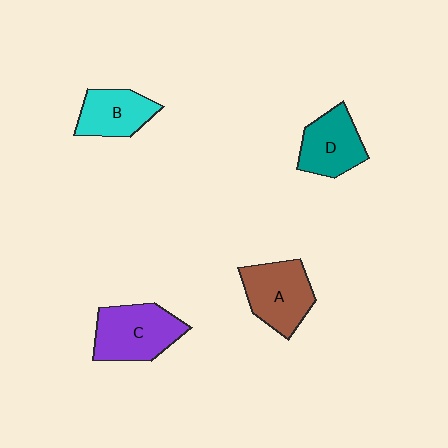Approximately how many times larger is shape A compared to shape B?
Approximately 1.3 times.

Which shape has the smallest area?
Shape B (cyan).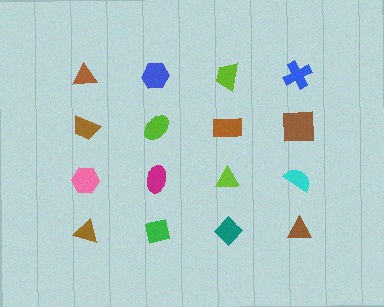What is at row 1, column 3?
A lime trapezoid.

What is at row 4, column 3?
A teal diamond.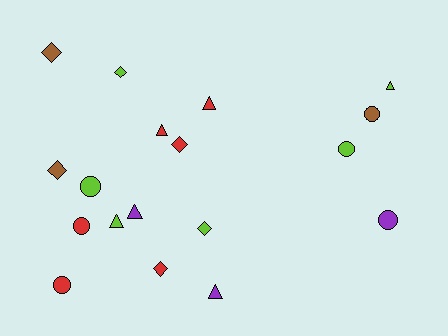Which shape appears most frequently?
Triangle, with 6 objects.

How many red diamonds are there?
There are 2 red diamonds.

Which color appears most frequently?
Red, with 6 objects.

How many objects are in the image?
There are 18 objects.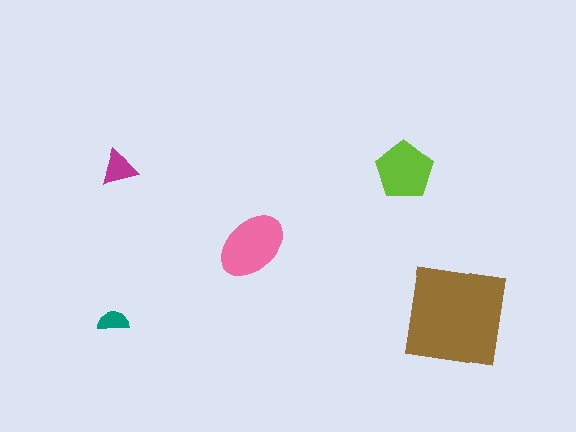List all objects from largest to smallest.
The brown square, the pink ellipse, the lime pentagon, the magenta triangle, the teal semicircle.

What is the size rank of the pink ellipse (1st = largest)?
2nd.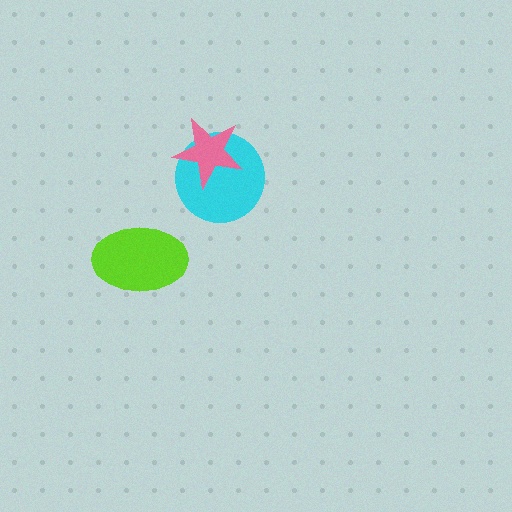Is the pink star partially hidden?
No, no other shape covers it.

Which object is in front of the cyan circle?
The pink star is in front of the cyan circle.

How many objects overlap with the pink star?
1 object overlaps with the pink star.